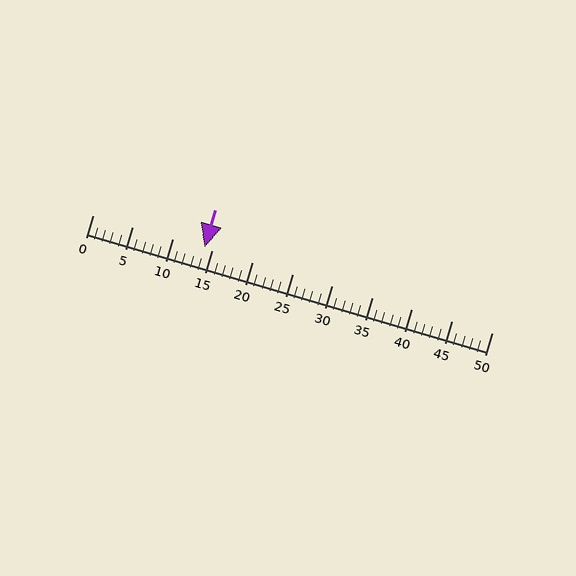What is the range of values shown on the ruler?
The ruler shows values from 0 to 50.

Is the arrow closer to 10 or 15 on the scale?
The arrow is closer to 15.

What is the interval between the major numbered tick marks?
The major tick marks are spaced 5 units apart.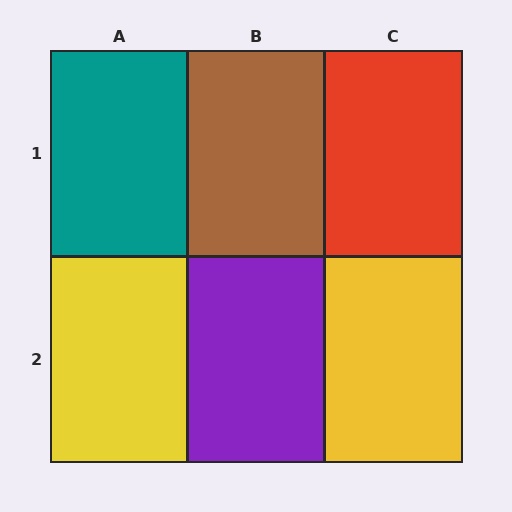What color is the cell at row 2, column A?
Yellow.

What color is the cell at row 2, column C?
Yellow.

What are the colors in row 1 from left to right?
Teal, brown, red.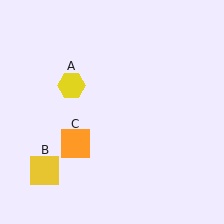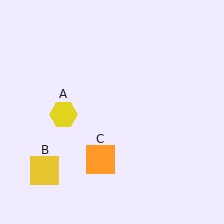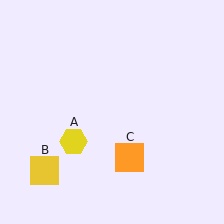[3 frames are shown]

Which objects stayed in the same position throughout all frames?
Yellow square (object B) remained stationary.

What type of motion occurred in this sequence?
The yellow hexagon (object A), orange square (object C) rotated counterclockwise around the center of the scene.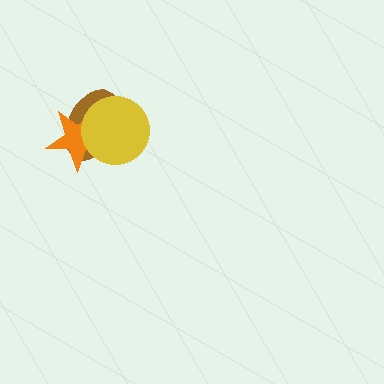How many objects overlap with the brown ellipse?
2 objects overlap with the brown ellipse.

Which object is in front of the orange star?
The yellow circle is in front of the orange star.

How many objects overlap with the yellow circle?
2 objects overlap with the yellow circle.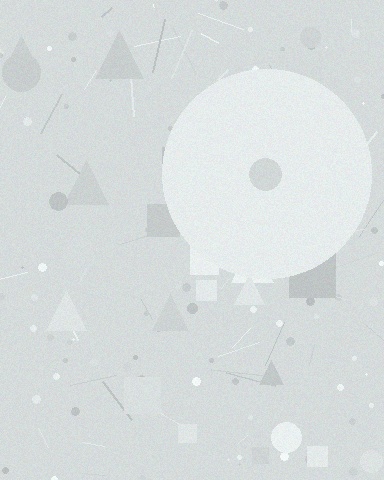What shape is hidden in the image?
A circle is hidden in the image.